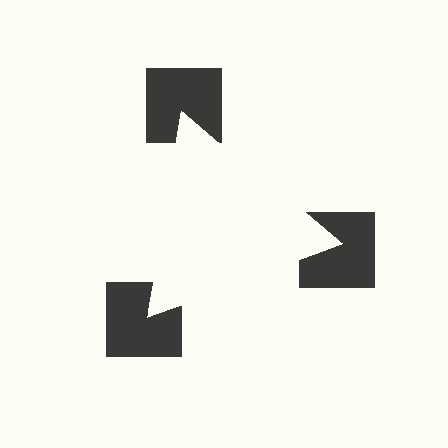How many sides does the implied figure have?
3 sides.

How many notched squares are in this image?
There are 3 — one at each vertex of the illusory triangle.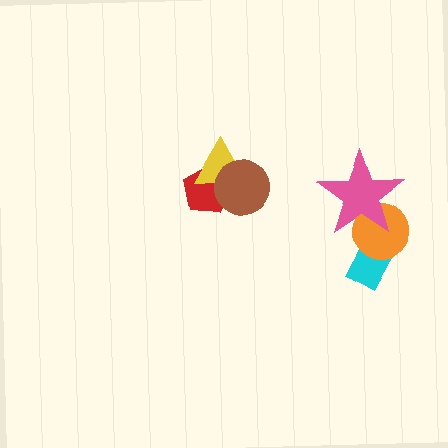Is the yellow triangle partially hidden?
Yes, it is partially covered by another shape.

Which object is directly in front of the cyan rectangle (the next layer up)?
The orange circle is directly in front of the cyan rectangle.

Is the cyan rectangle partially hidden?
Yes, it is partially covered by another shape.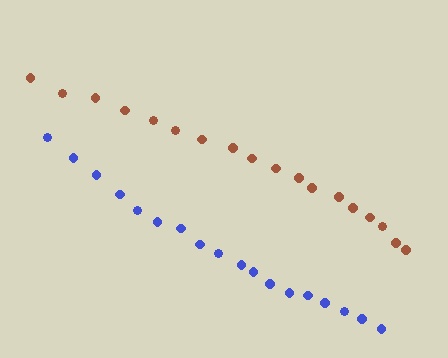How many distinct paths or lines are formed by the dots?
There are 2 distinct paths.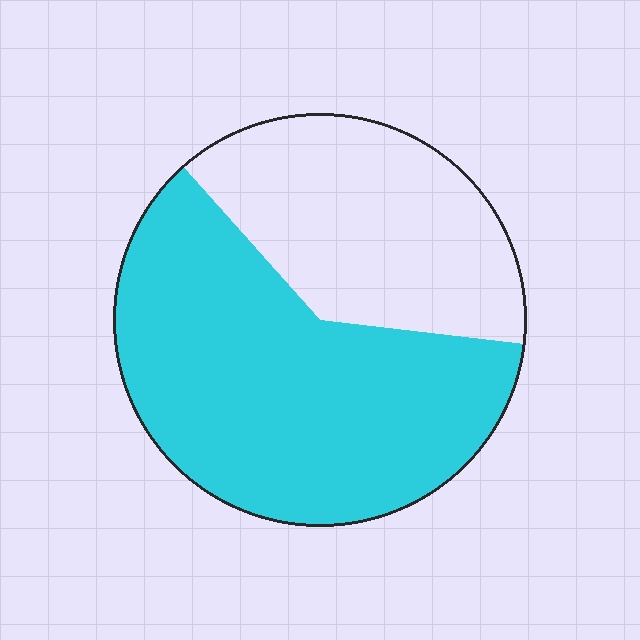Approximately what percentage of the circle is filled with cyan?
Approximately 60%.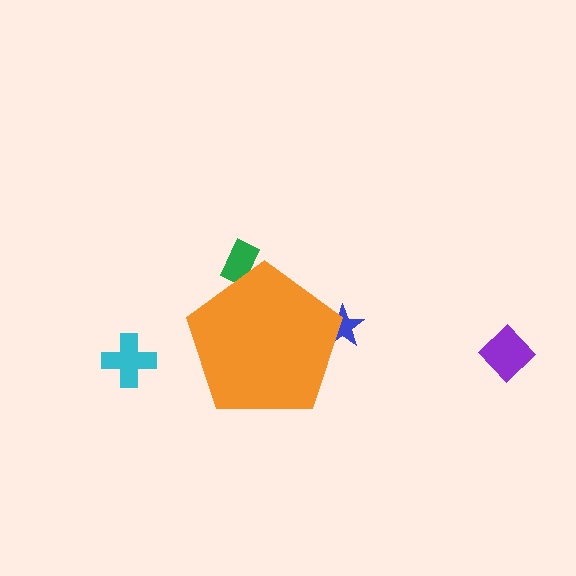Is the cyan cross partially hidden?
No, the cyan cross is fully visible.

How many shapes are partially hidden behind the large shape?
2 shapes are partially hidden.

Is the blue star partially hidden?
Yes, the blue star is partially hidden behind the orange pentagon.